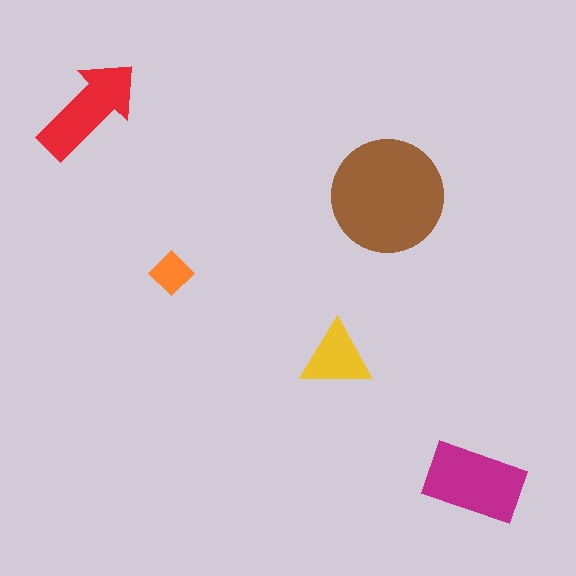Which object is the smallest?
The orange diamond.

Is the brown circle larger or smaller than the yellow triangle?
Larger.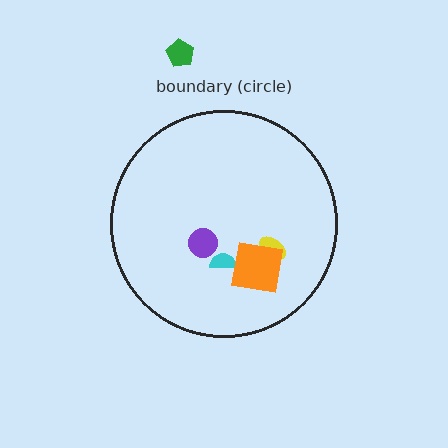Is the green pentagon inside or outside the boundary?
Outside.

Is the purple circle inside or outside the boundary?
Inside.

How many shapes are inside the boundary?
4 inside, 1 outside.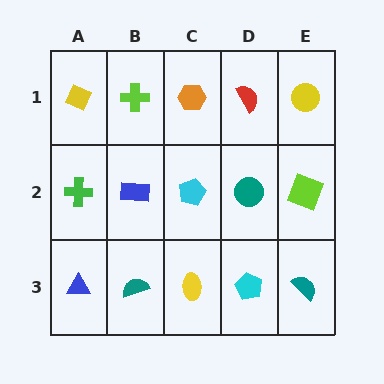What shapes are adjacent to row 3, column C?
A cyan pentagon (row 2, column C), a teal semicircle (row 3, column B), a cyan pentagon (row 3, column D).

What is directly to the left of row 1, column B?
A yellow diamond.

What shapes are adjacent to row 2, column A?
A yellow diamond (row 1, column A), a blue triangle (row 3, column A), a blue rectangle (row 2, column B).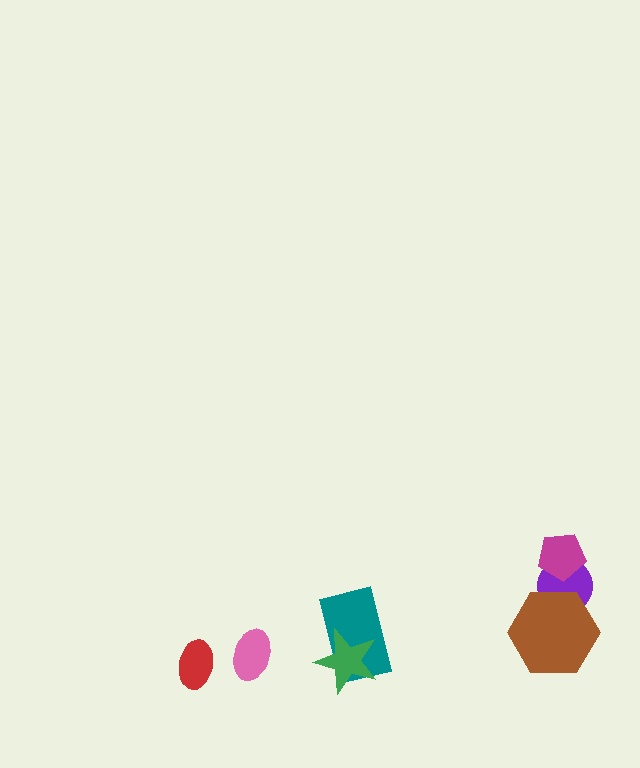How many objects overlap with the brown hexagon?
1 object overlaps with the brown hexagon.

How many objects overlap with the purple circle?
2 objects overlap with the purple circle.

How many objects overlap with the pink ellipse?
0 objects overlap with the pink ellipse.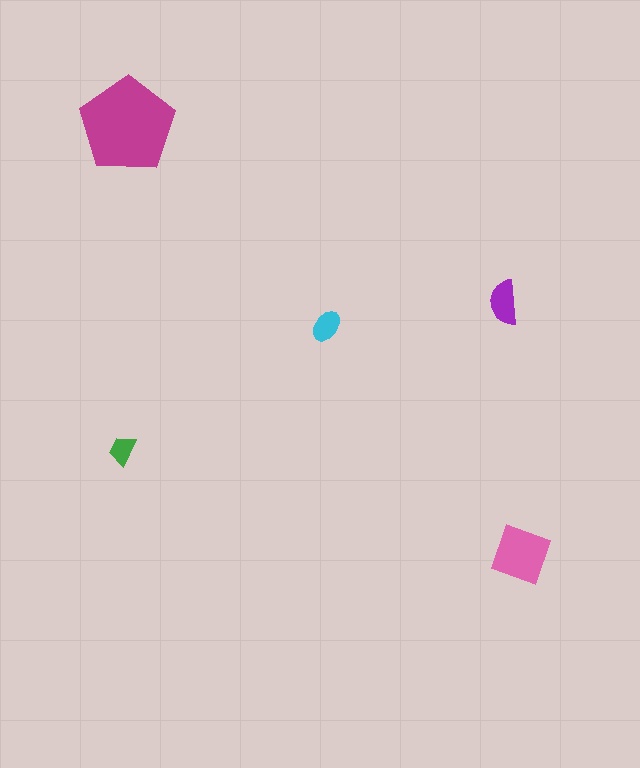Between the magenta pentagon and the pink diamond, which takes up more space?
The magenta pentagon.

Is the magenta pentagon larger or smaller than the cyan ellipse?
Larger.